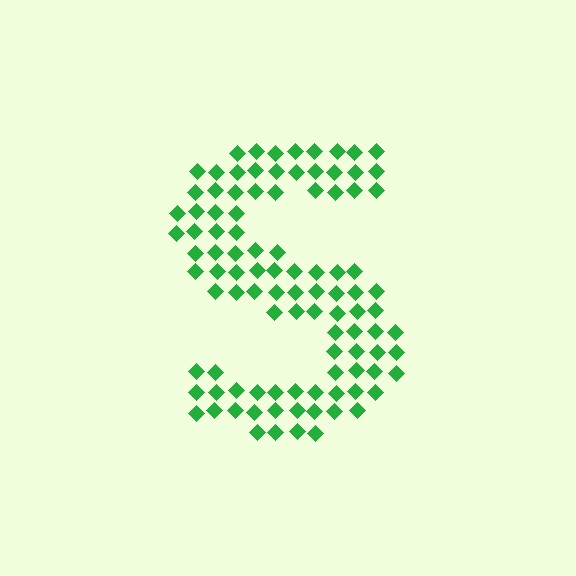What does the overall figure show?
The overall figure shows the letter S.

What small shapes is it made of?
It is made of small diamonds.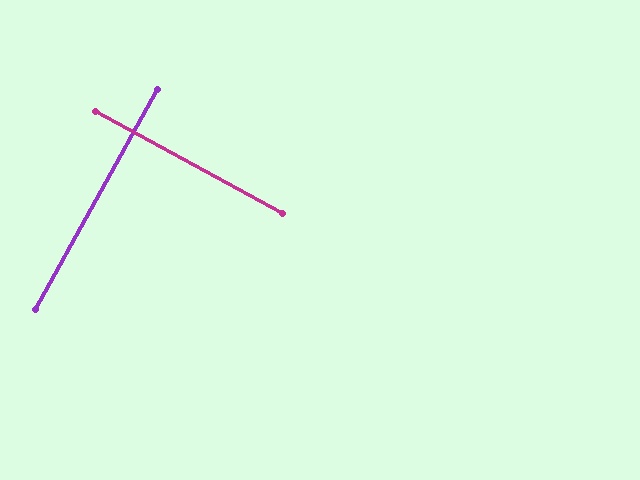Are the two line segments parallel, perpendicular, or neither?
Perpendicular — they meet at approximately 90°.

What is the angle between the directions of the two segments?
Approximately 90 degrees.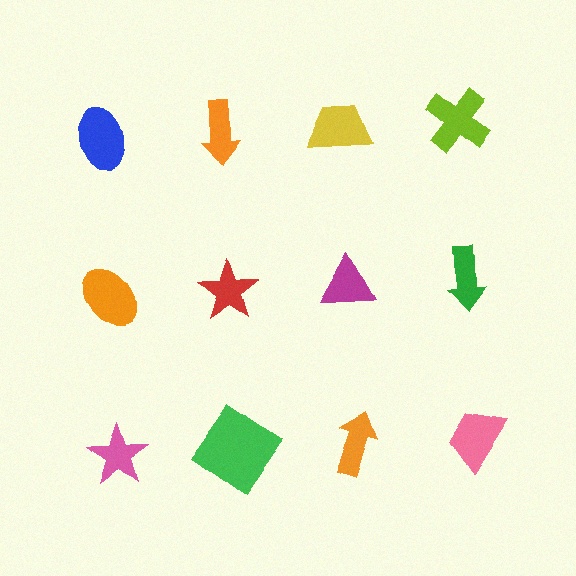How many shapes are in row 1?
4 shapes.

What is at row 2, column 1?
An orange ellipse.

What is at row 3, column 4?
A pink trapezoid.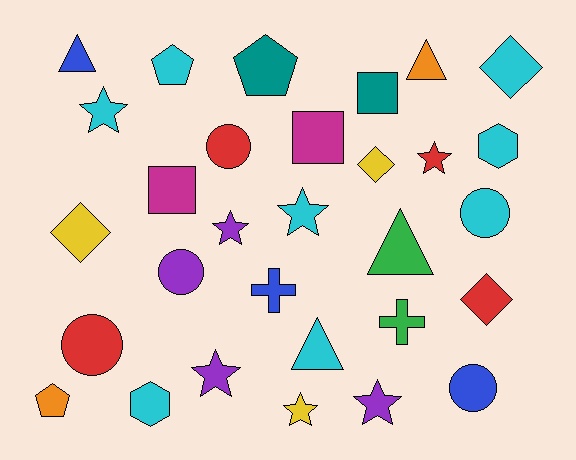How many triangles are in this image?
There are 4 triangles.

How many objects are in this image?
There are 30 objects.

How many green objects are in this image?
There are 2 green objects.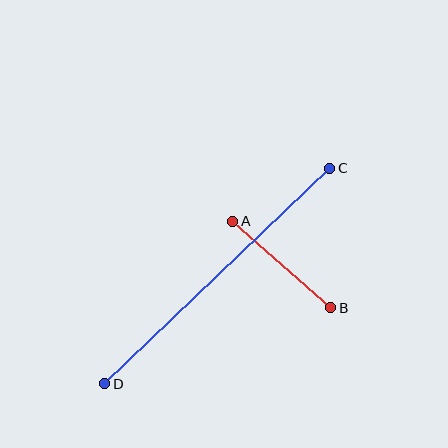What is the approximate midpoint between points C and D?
The midpoint is at approximately (217, 276) pixels.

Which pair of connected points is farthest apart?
Points C and D are farthest apart.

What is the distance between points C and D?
The distance is approximately 312 pixels.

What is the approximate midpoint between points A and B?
The midpoint is at approximately (282, 264) pixels.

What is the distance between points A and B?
The distance is approximately 131 pixels.